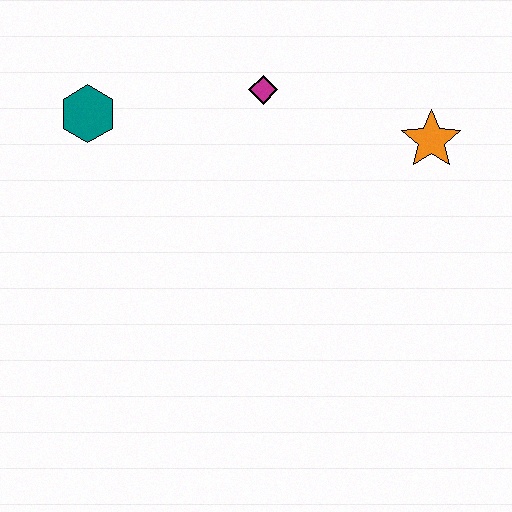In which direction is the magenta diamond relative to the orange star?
The magenta diamond is to the left of the orange star.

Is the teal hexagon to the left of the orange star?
Yes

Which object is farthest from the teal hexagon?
The orange star is farthest from the teal hexagon.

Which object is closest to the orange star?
The magenta diamond is closest to the orange star.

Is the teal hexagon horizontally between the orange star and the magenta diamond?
No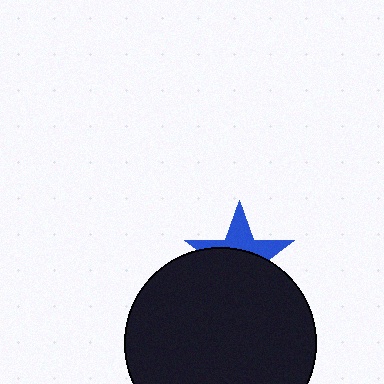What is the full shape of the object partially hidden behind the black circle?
The partially hidden object is a blue star.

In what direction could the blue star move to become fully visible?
The blue star could move up. That would shift it out from behind the black circle entirely.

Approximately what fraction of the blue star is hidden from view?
Roughly 58% of the blue star is hidden behind the black circle.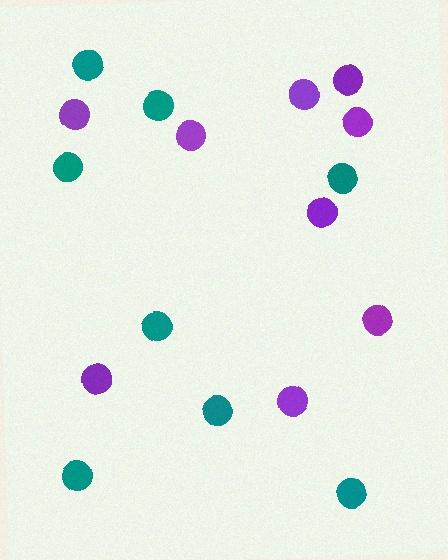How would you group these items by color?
There are 2 groups: one group of teal circles (8) and one group of purple circles (9).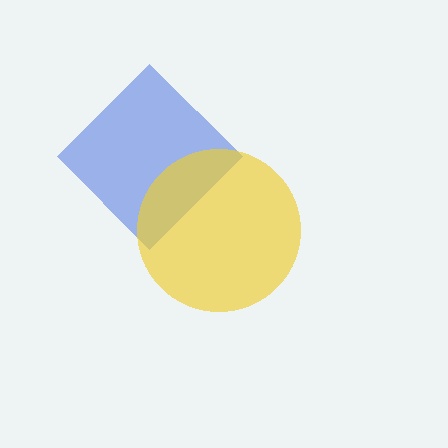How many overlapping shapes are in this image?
There are 2 overlapping shapes in the image.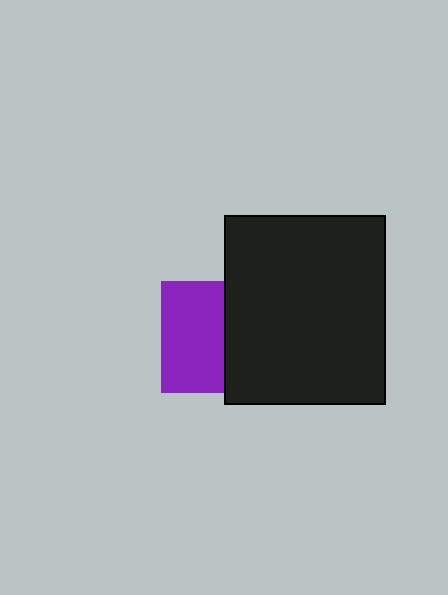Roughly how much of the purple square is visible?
About half of it is visible (roughly 55%).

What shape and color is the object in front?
The object in front is a black rectangle.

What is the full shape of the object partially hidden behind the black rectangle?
The partially hidden object is a purple square.